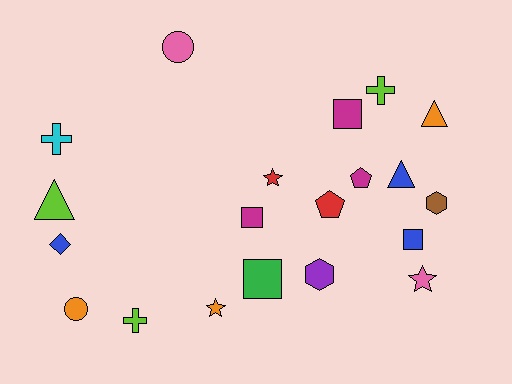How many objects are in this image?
There are 20 objects.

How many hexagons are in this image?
There are 2 hexagons.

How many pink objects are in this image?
There are 2 pink objects.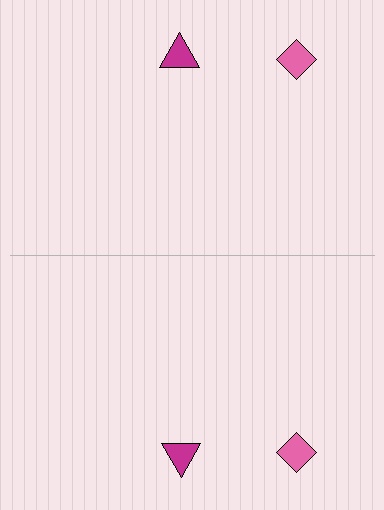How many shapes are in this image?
There are 4 shapes in this image.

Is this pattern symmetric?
Yes, this pattern has bilateral (reflection) symmetry.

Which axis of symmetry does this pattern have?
The pattern has a horizontal axis of symmetry running through the center of the image.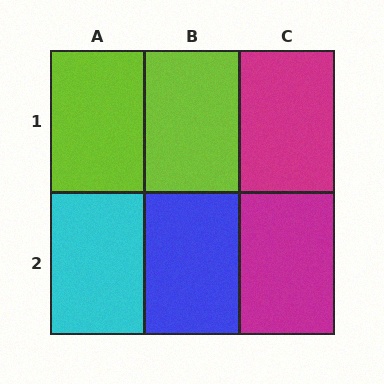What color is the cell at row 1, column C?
Magenta.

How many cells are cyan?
1 cell is cyan.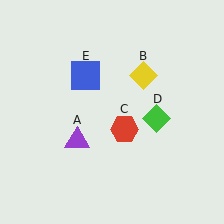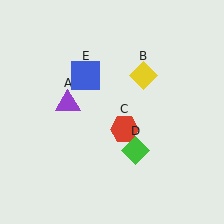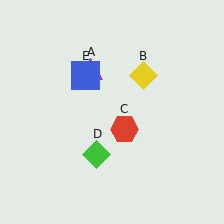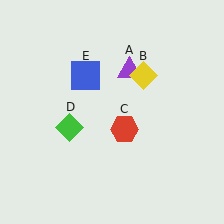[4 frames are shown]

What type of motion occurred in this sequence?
The purple triangle (object A), green diamond (object D) rotated clockwise around the center of the scene.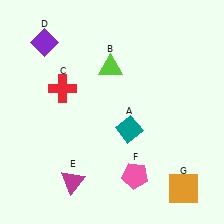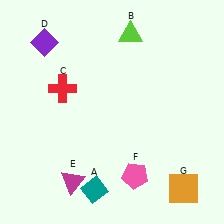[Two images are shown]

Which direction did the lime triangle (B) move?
The lime triangle (B) moved up.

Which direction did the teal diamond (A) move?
The teal diamond (A) moved down.